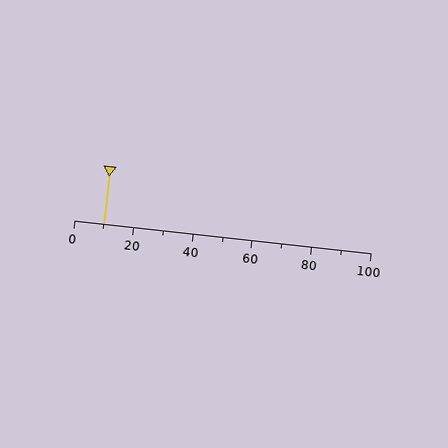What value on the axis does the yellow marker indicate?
The marker indicates approximately 10.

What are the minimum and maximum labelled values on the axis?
The axis runs from 0 to 100.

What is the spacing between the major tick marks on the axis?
The major ticks are spaced 20 apart.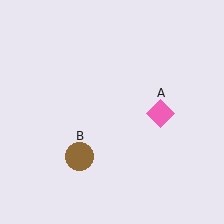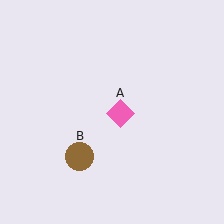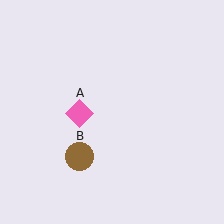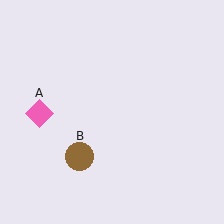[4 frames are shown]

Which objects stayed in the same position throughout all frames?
Brown circle (object B) remained stationary.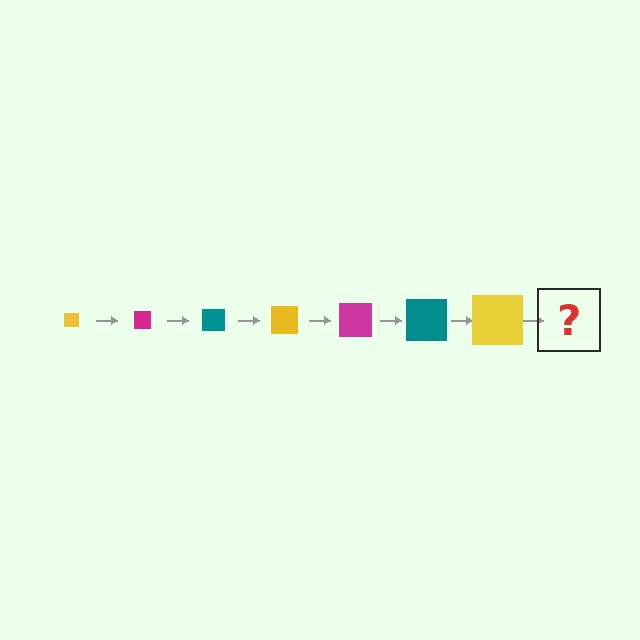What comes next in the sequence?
The next element should be a magenta square, larger than the previous one.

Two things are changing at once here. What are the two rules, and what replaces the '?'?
The two rules are that the square grows larger each step and the color cycles through yellow, magenta, and teal. The '?' should be a magenta square, larger than the previous one.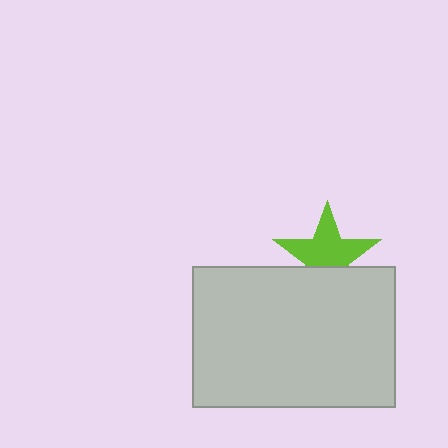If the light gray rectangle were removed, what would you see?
You would see the complete lime star.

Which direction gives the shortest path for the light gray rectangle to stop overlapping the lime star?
Moving down gives the shortest separation.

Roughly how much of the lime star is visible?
Most of it is visible (roughly 65%).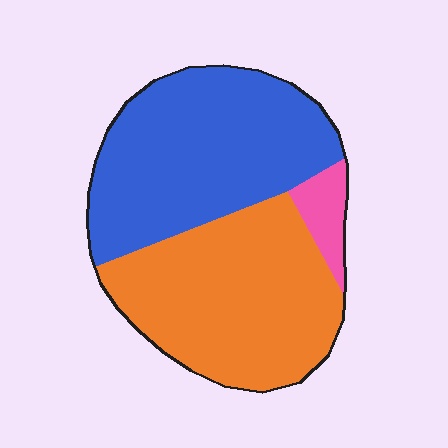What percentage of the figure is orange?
Orange covers 46% of the figure.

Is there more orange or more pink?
Orange.